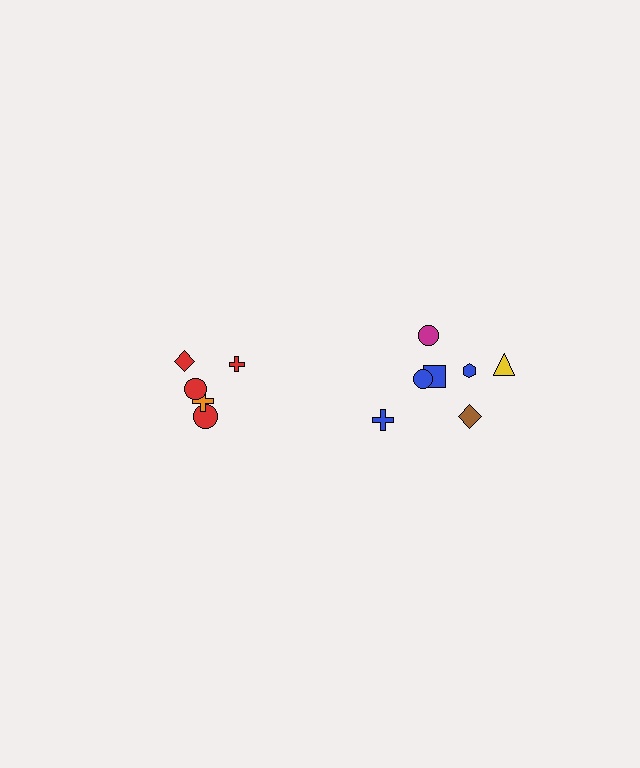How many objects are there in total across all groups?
There are 12 objects.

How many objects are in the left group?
There are 5 objects.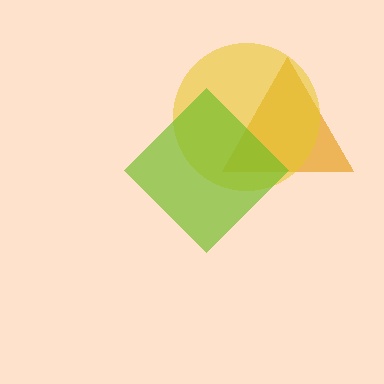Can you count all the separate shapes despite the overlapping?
Yes, there are 3 separate shapes.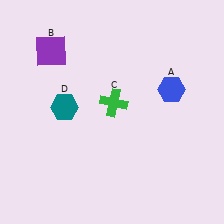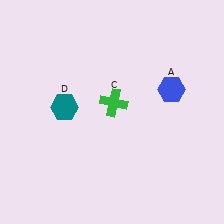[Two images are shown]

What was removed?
The purple square (B) was removed in Image 2.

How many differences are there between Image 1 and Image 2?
There is 1 difference between the two images.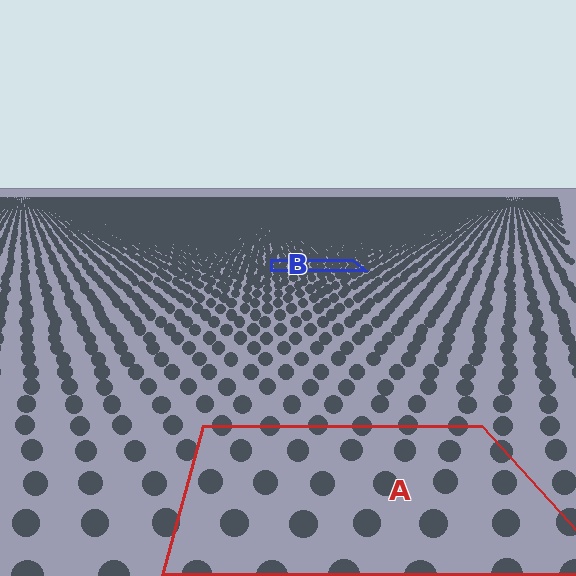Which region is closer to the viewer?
Region A is closer. The texture elements there are larger and more spread out.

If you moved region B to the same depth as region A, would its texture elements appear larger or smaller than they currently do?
They would appear larger. At a closer depth, the same texture elements are projected at a bigger on-screen size.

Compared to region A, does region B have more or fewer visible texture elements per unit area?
Region B has more texture elements per unit area — they are packed more densely because it is farther away.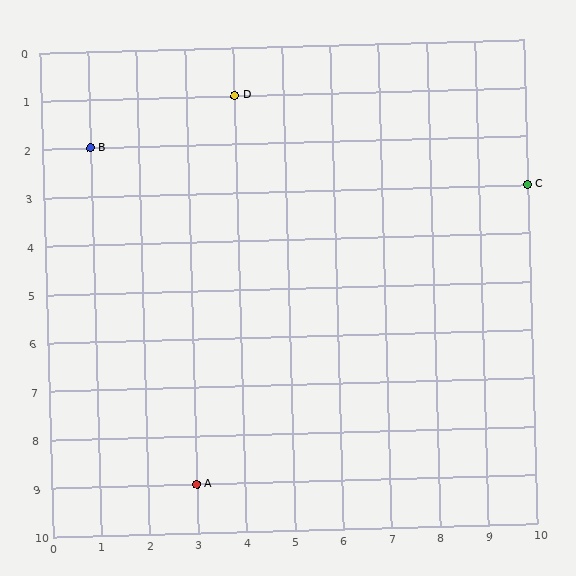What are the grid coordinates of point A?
Point A is at grid coordinates (3, 9).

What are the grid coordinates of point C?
Point C is at grid coordinates (10, 3).